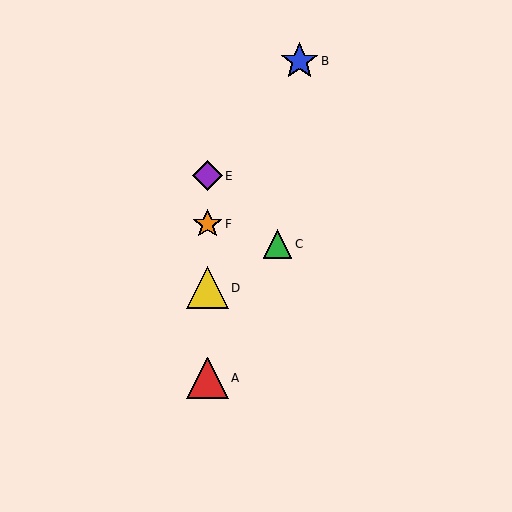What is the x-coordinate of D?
Object D is at x≈207.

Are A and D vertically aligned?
Yes, both are at x≈207.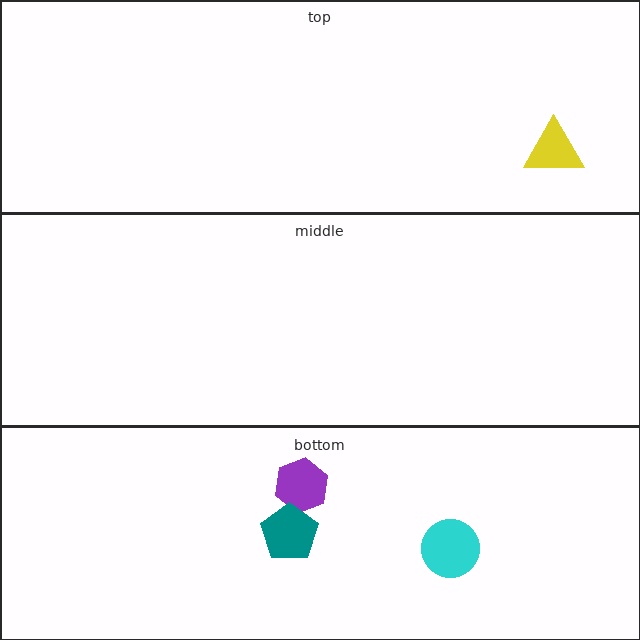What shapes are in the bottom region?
The purple hexagon, the cyan circle, the teal pentagon.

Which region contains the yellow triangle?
The top region.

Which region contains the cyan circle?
The bottom region.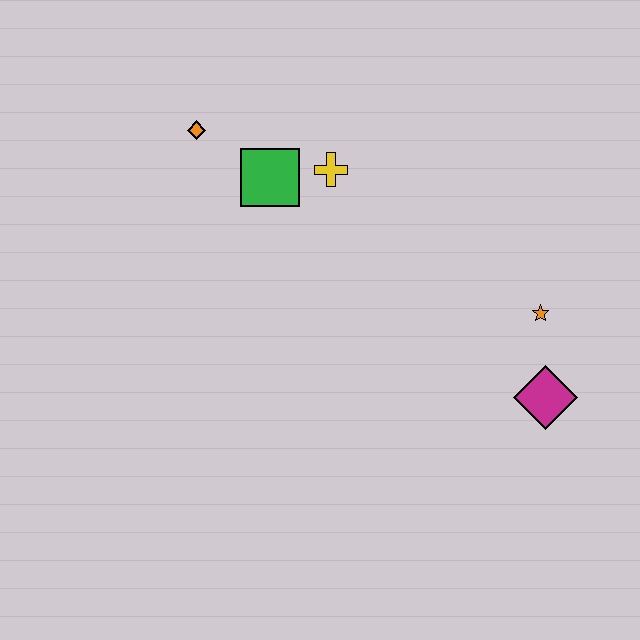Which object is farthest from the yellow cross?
The magenta diamond is farthest from the yellow cross.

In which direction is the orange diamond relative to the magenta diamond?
The orange diamond is to the left of the magenta diamond.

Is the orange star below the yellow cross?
Yes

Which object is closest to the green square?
The yellow cross is closest to the green square.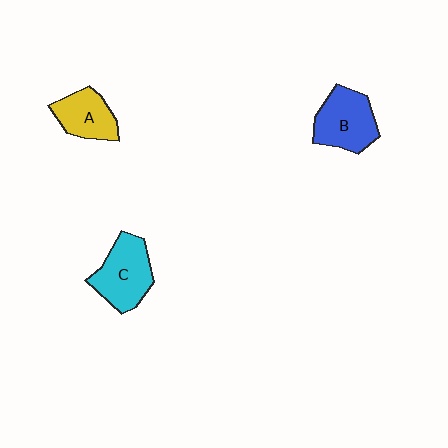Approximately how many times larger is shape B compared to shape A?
Approximately 1.3 times.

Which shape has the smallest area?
Shape A (yellow).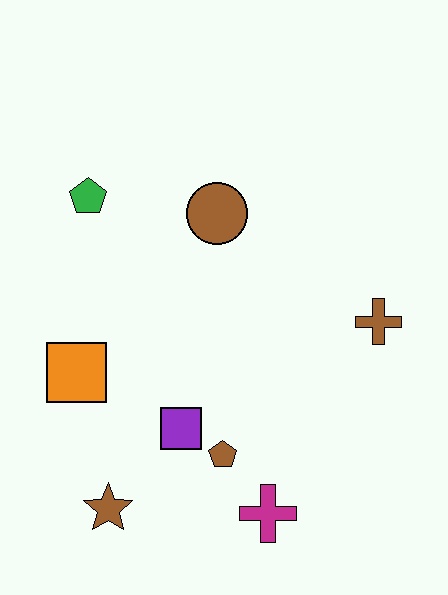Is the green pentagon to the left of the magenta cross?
Yes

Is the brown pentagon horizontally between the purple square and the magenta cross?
Yes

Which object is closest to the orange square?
The purple square is closest to the orange square.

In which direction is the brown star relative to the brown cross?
The brown star is to the left of the brown cross.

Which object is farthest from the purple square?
The green pentagon is farthest from the purple square.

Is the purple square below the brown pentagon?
No